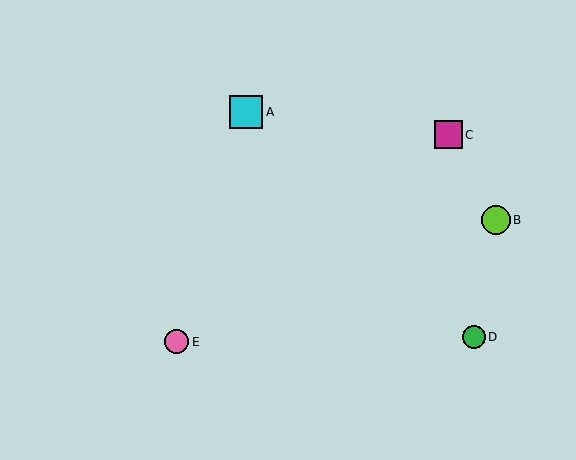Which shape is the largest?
The cyan square (labeled A) is the largest.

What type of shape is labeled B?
Shape B is a lime circle.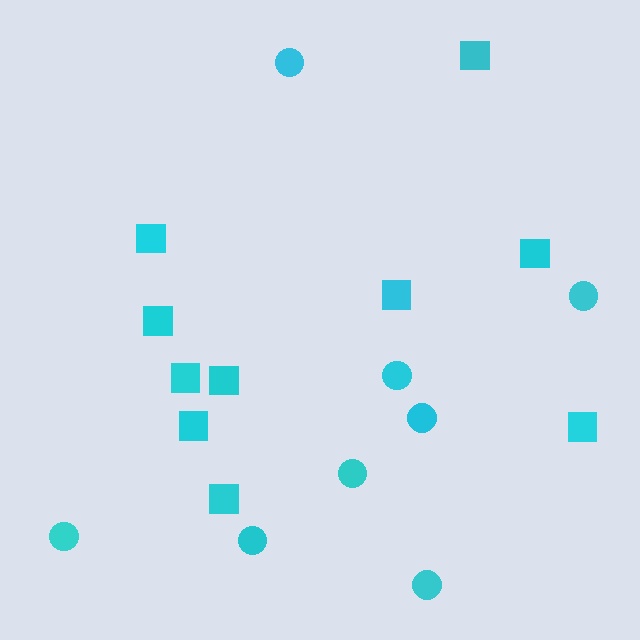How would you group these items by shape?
There are 2 groups: one group of circles (8) and one group of squares (10).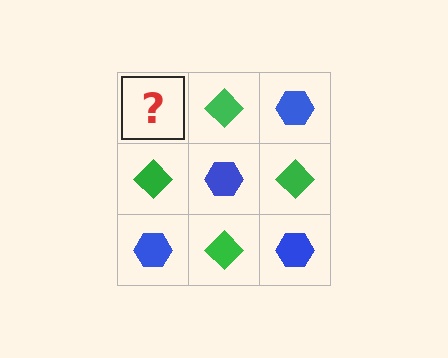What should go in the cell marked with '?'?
The missing cell should contain a blue hexagon.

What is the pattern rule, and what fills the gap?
The rule is that it alternates blue hexagon and green diamond in a checkerboard pattern. The gap should be filled with a blue hexagon.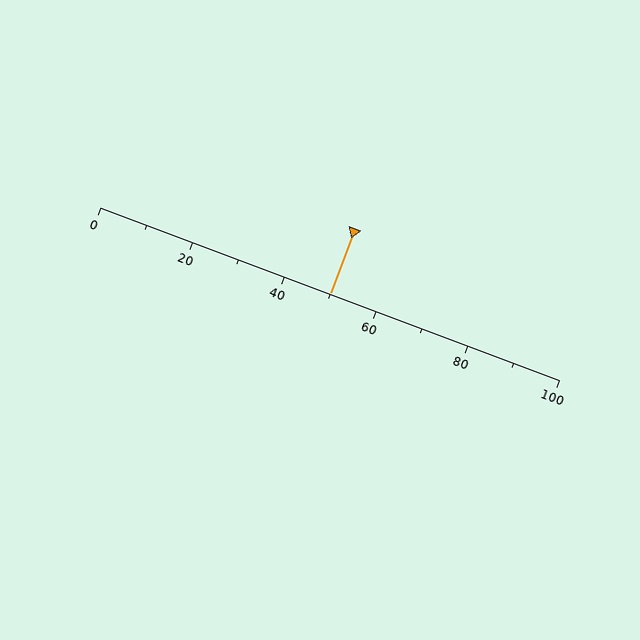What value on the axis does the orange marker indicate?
The marker indicates approximately 50.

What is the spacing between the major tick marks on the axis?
The major ticks are spaced 20 apart.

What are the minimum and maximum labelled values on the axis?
The axis runs from 0 to 100.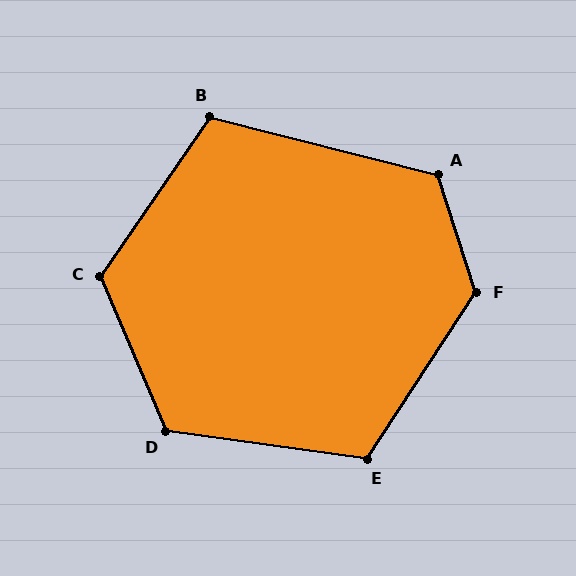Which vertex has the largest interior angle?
F, at approximately 129 degrees.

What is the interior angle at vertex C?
Approximately 123 degrees (obtuse).